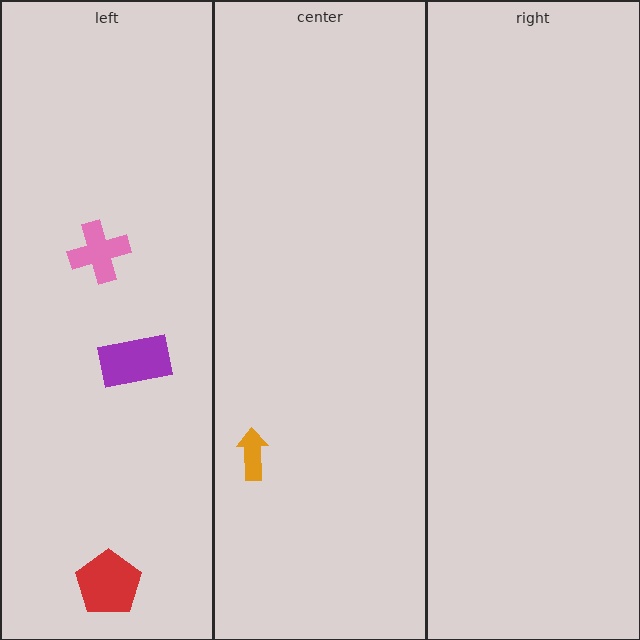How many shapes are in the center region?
1.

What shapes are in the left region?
The red pentagon, the purple rectangle, the pink cross.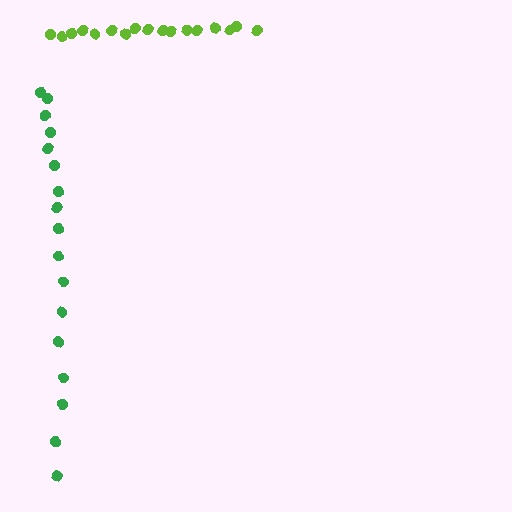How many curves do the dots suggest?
There are 2 distinct paths.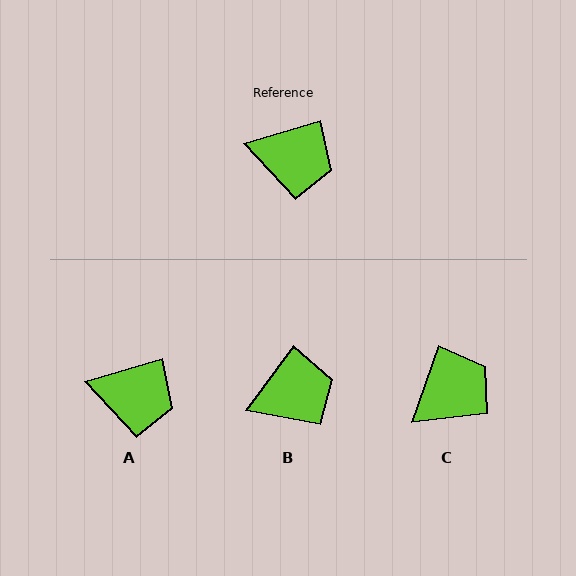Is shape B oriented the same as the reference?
No, it is off by about 37 degrees.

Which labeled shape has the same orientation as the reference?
A.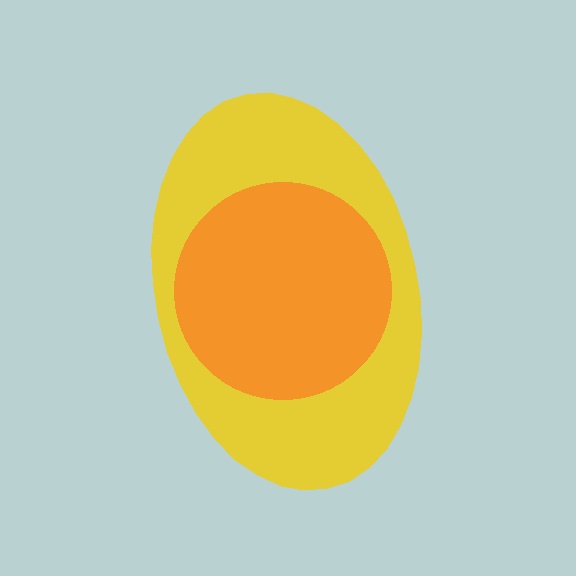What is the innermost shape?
The orange circle.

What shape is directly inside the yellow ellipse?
The orange circle.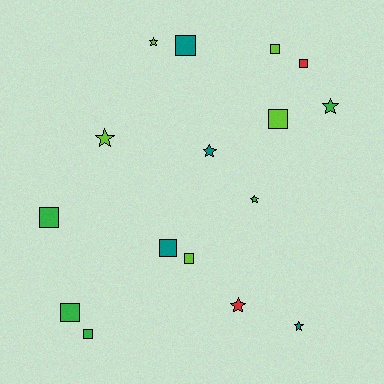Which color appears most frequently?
Green, with 5 objects.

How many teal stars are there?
There are 2 teal stars.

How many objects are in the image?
There are 16 objects.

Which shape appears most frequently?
Square, with 9 objects.